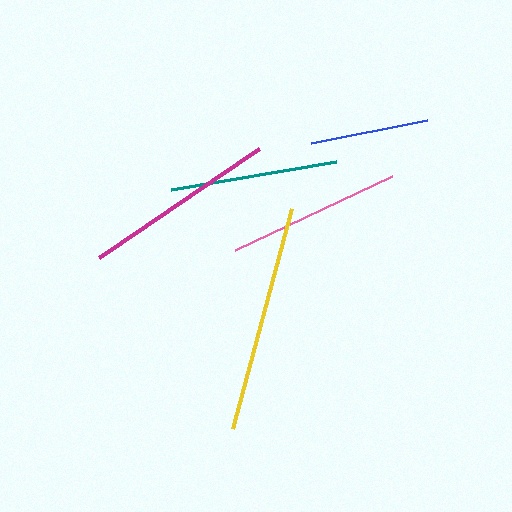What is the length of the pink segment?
The pink segment is approximately 173 pixels long.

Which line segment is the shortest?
The blue line is the shortest at approximately 119 pixels.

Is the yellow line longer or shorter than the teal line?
The yellow line is longer than the teal line.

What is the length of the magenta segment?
The magenta segment is approximately 194 pixels long.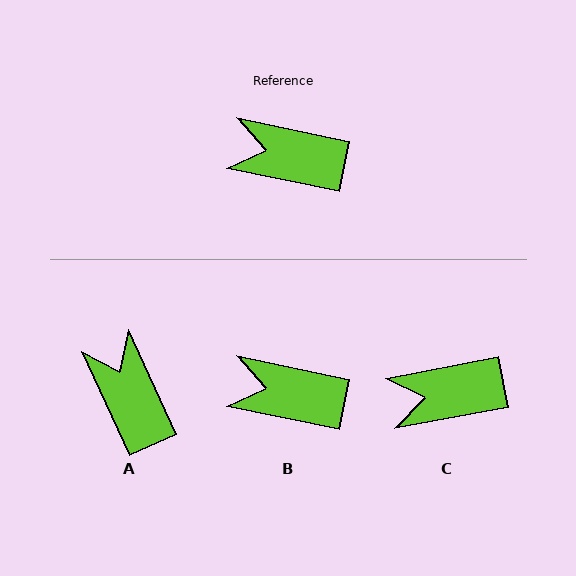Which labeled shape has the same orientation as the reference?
B.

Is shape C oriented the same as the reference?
No, it is off by about 23 degrees.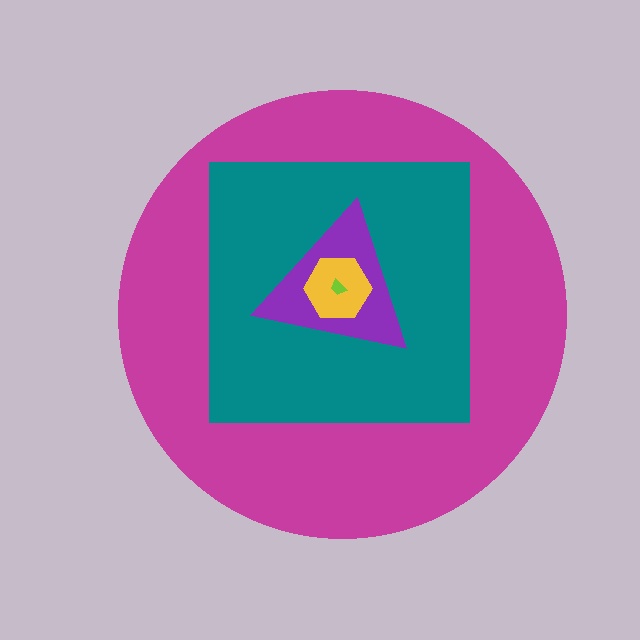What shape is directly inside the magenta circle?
The teal square.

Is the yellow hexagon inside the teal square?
Yes.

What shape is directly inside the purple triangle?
The yellow hexagon.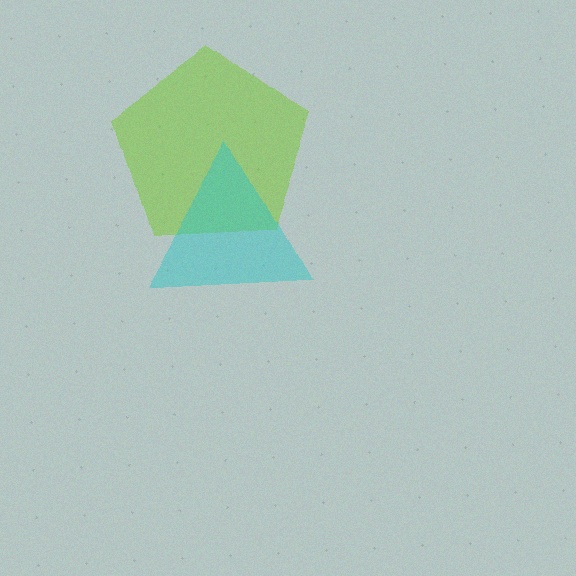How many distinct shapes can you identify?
There are 2 distinct shapes: a lime pentagon, a cyan triangle.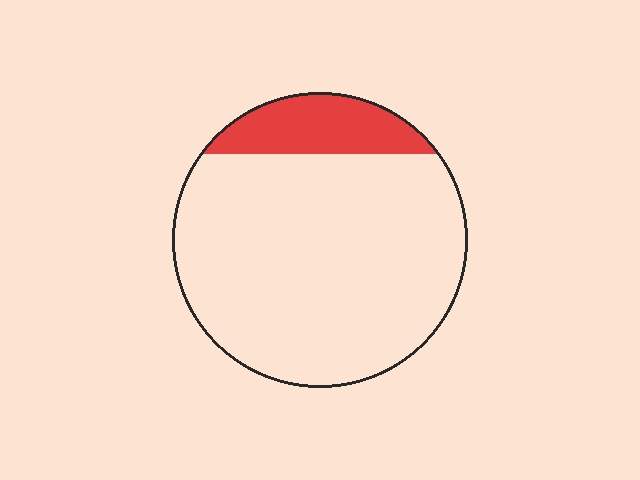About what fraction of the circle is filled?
About one sixth (1/6).